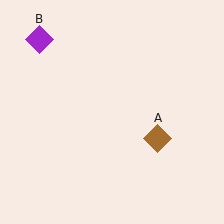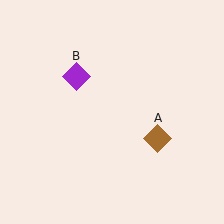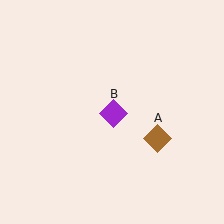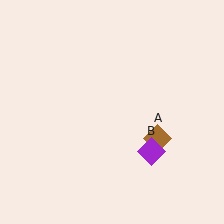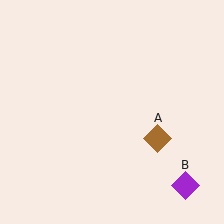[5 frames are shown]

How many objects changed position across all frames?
1 object changed position: purple diamond (object B).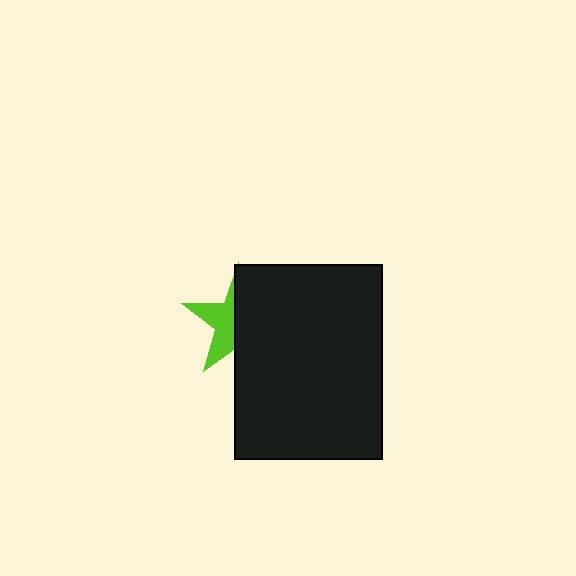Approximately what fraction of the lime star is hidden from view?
Roughly 59% of the lime star is hidden behind the black rectangle.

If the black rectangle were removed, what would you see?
You would see the complete lime star.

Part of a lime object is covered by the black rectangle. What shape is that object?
It is a star.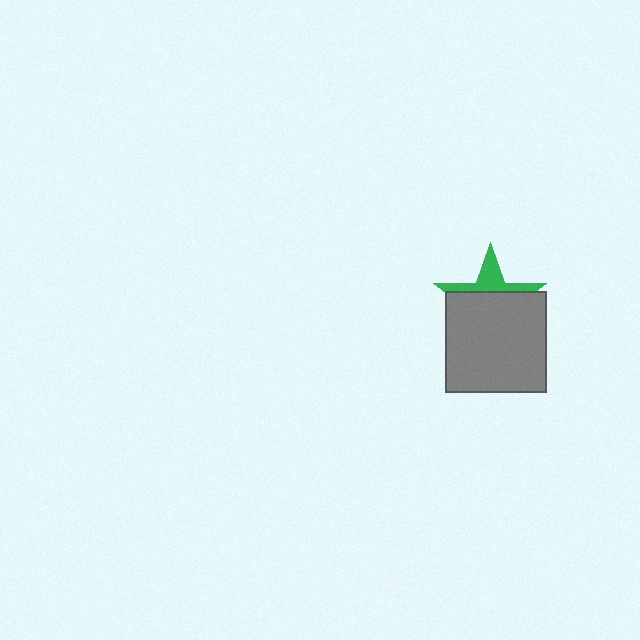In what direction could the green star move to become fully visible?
The green star could move up. That would shift it out from behind the gray square entirely.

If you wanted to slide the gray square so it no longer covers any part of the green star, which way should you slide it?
Slide it down — that is the most direct way to separate the two shapes.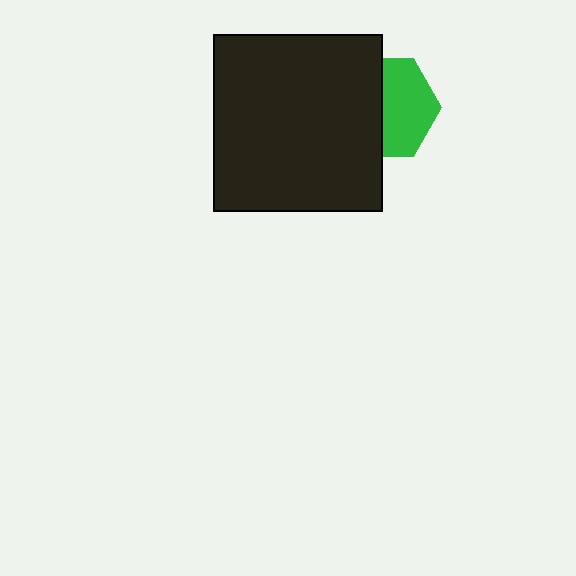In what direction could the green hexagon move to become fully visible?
The green hexagon could move right. That would shift it out from behind the black rectangle entirely.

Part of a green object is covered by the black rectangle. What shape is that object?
It is a hexagon.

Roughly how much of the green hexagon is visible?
About half of it is visible (roughly 52%).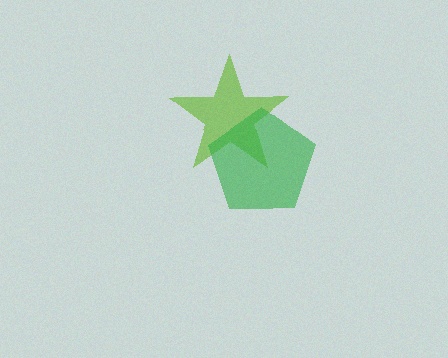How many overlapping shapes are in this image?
There are 2 overlapping shapes in the image.